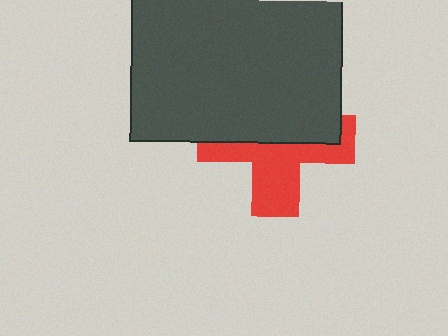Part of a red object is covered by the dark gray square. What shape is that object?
It is a cross.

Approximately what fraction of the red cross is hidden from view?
Roughly 54% of the red cross is hidden behind the dark gray square.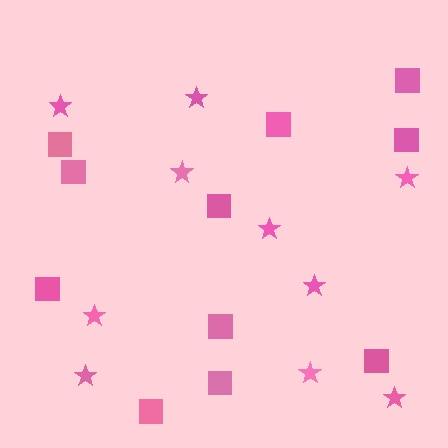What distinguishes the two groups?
There are 2 groups: one group of stars (10) and one group of squares (11).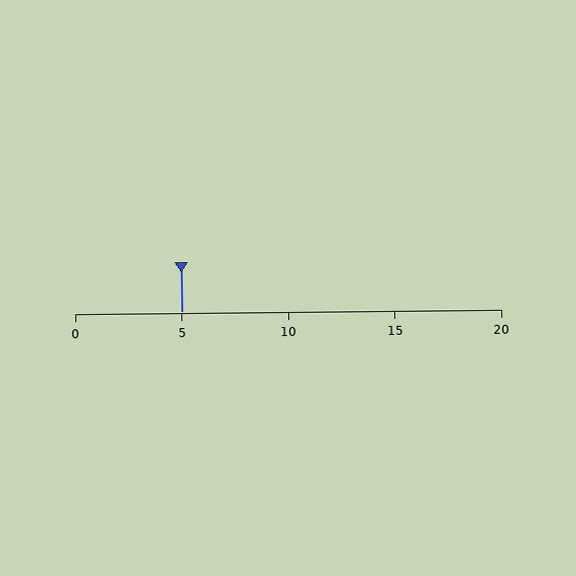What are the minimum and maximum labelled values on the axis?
The axis runs from 0 to 20.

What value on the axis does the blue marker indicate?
The marker indicates approximately 5.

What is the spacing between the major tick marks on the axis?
The major ticks are spaced 5 apart.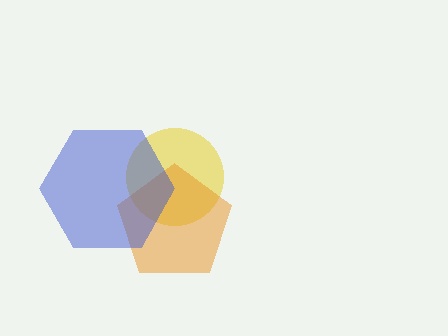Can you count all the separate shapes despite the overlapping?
Yes, there are 3 separate shapes.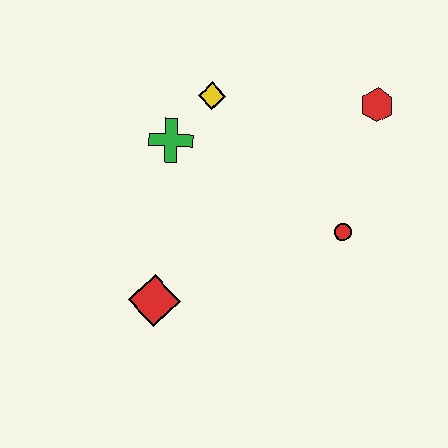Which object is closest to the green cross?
The yellow diamond is closest to the green cross.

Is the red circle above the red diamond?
Yes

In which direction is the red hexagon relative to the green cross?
The red hexagon is to the right of the green cross.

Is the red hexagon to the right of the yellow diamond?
Yes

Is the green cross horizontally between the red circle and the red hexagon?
No